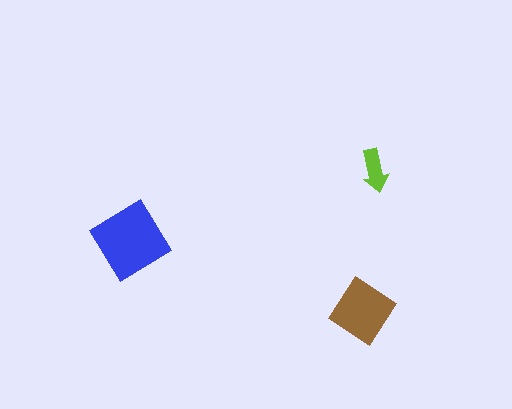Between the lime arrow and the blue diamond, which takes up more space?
The blue diamond.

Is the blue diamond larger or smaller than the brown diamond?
Larger.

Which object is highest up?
The lime arrow is topmost.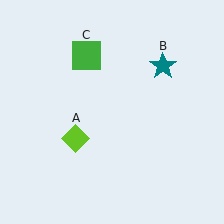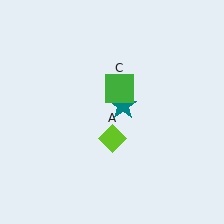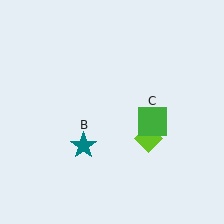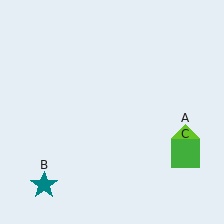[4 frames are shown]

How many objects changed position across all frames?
3 objects changed position: lime diamond (object A), teal star (object B), green square (object C).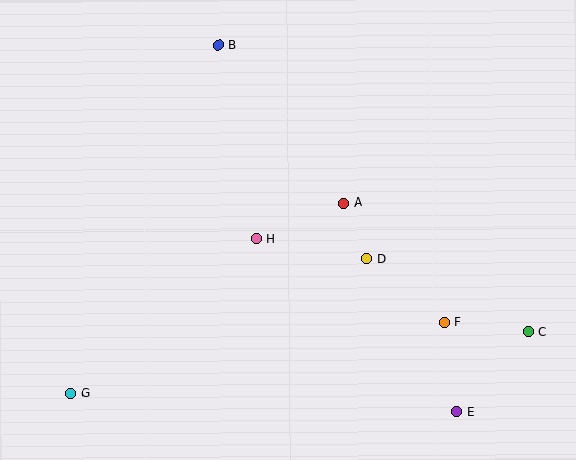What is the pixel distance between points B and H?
The distance between B and H is 198 pixels.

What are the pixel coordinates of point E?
Point E is at (457, 412).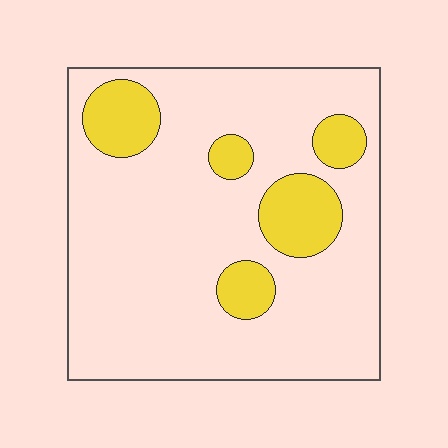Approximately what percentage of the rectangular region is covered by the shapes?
Approximately 20%.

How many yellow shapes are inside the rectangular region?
5.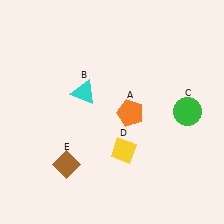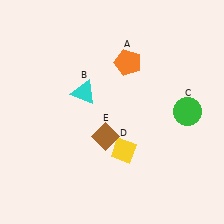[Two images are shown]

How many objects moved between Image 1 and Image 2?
2 objects moved between the two images.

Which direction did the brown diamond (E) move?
The brown diamond (E) moved right.